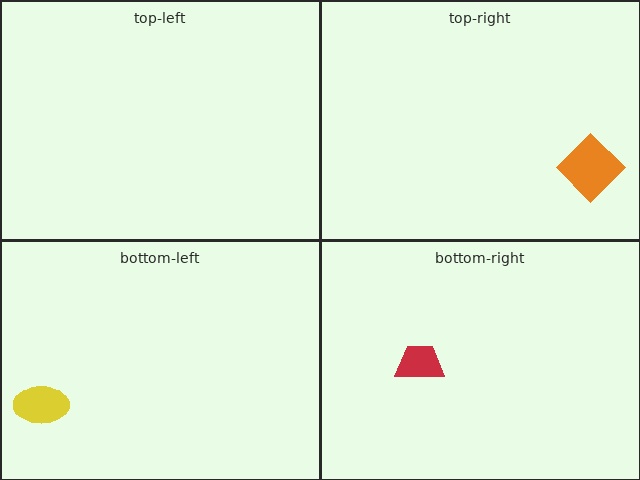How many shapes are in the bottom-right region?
1.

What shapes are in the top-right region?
The orange diamond.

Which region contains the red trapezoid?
The bottom-right region.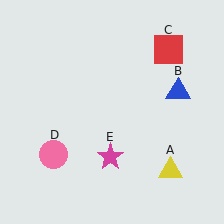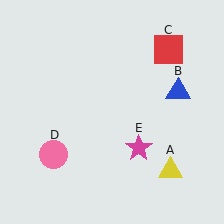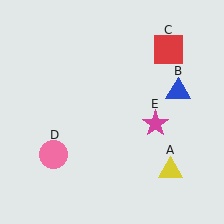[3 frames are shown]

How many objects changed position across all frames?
1 object changed position: magenta star (object E).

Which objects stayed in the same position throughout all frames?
Yellow triangle (object A) and blue triangle (object B) and red square (object C) and pink circle (object D) remained stationary.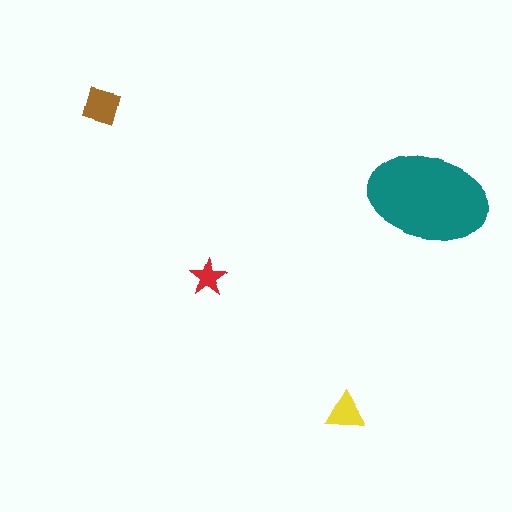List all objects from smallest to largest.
The red star, the yellow triangle, the brown square, the teal ellipse.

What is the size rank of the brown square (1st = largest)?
2nd.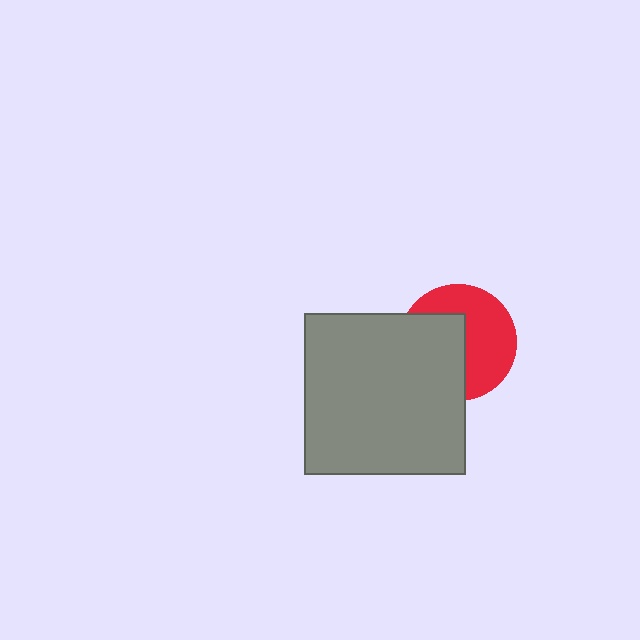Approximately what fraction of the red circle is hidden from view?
Roughly 46% of the red circle is hidden behind the gray square.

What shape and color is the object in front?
The object in front is a gray square.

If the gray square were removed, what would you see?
You would see the complete red circle.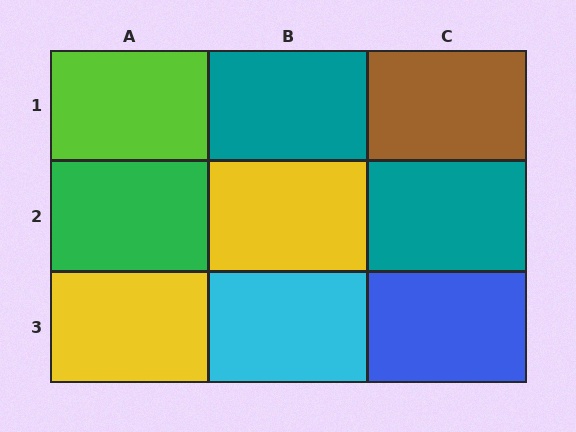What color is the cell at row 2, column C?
Teal.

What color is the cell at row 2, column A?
Green.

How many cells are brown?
1 cell is brown.